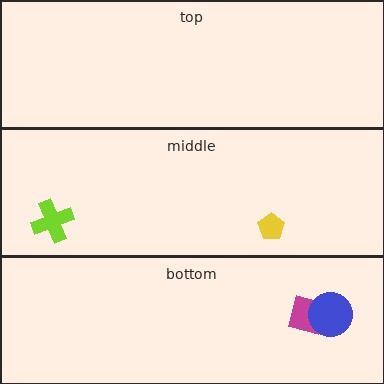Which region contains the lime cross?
The middle region.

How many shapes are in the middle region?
2.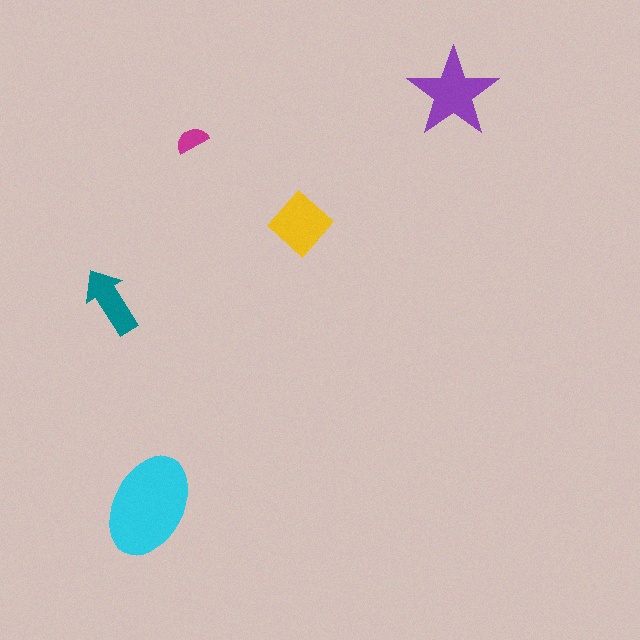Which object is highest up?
The purple star is topmost.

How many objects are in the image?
There are 5 objects in the image.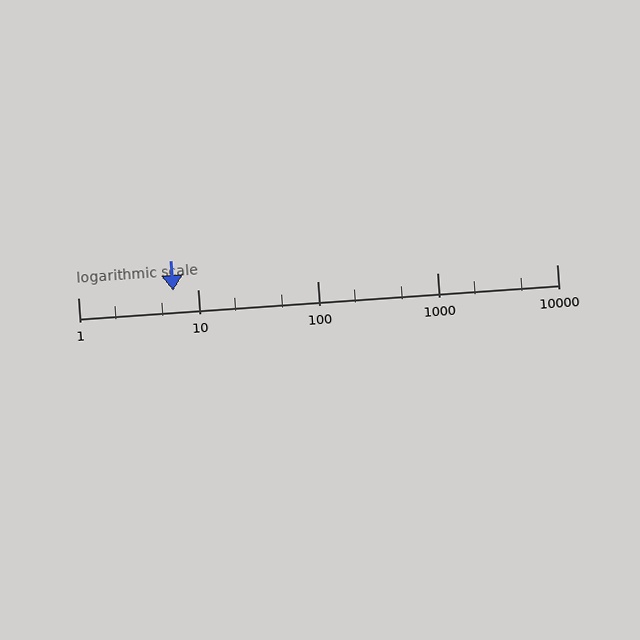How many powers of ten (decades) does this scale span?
The scale spans 4 decades, from 1 to 10000.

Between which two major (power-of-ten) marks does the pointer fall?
The pointer is between 1 and 10.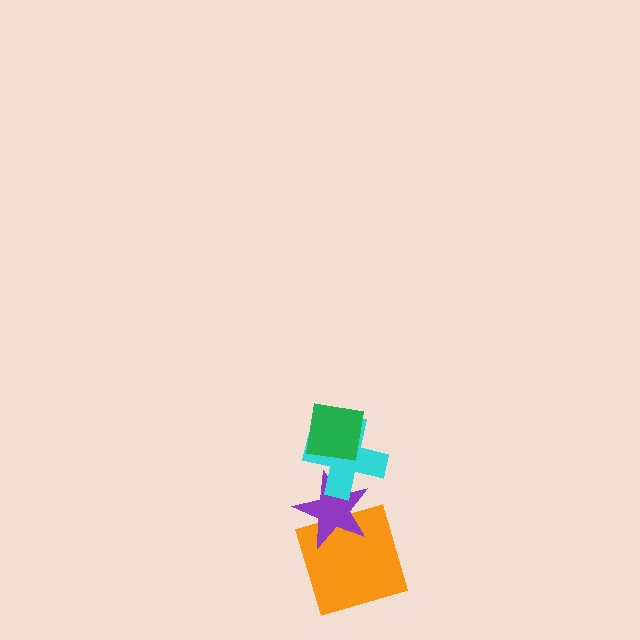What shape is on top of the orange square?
The purple star is on top of the orange square.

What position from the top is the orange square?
The orange square is 4th from the top.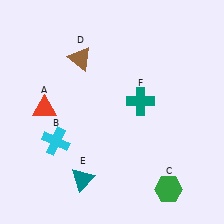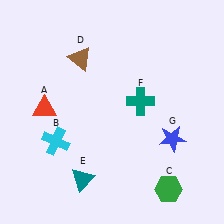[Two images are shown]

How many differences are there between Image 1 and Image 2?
There is 1 difference between the two images.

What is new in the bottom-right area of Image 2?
A blue star (G) was added in the bottom-right area of Image 2.